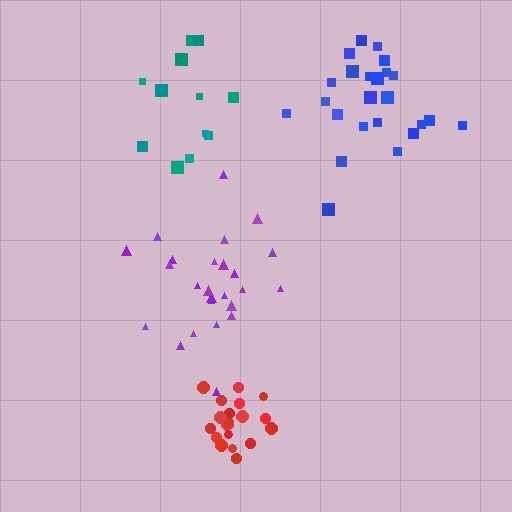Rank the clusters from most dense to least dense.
red, blue, purple, teal.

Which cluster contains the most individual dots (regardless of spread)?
Blue (25).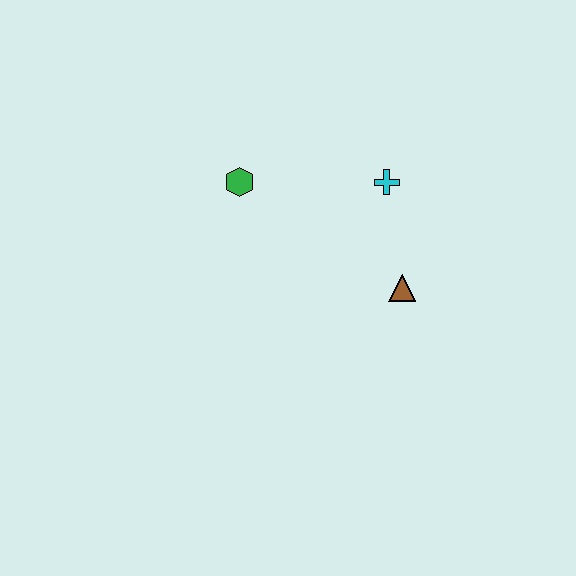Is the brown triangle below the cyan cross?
Yes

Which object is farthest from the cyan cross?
The green hexagon is farthest from the cyan cross.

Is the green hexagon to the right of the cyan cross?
No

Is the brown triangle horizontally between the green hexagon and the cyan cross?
No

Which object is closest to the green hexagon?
The cyan cross is closest to the green hexagon.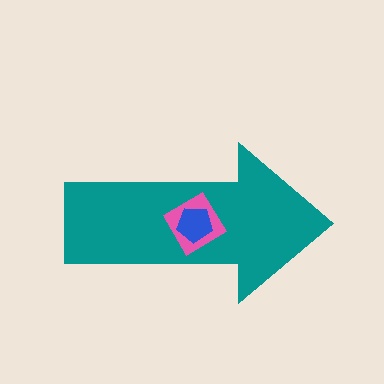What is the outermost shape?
The teal arrow.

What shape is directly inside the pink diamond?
The blue pentagon.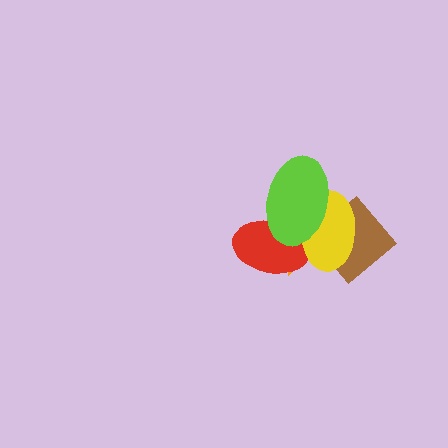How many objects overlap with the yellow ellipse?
4 objects overlap with the yellow ellipse.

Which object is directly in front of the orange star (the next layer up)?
The red ellipse is directly in front of the orange star.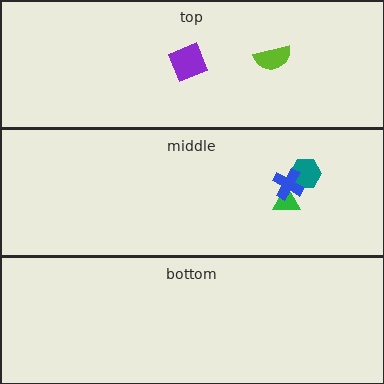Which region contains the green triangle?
The middle region.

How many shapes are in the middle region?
3.